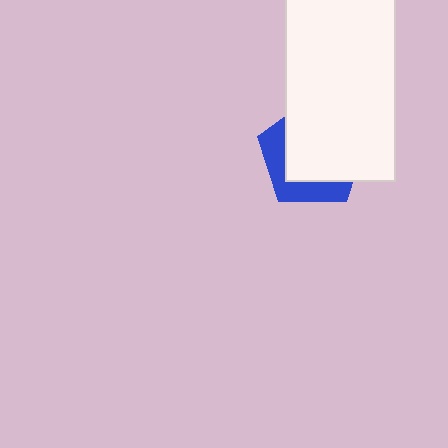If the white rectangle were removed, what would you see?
You would see the complete blue pentagon.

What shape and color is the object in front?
The object in front is a white rectangle.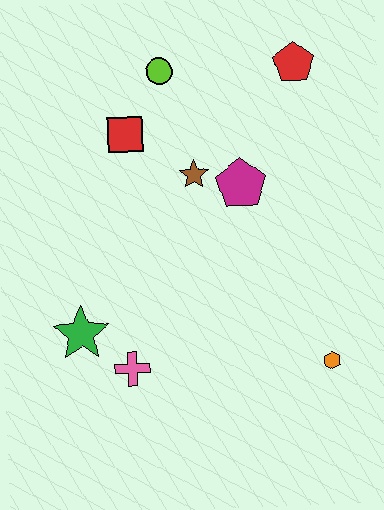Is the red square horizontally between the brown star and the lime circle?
No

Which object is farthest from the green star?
The red pentagon is farthest from the green star.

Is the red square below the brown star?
No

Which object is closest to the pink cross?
The green star is closest to the pink cross.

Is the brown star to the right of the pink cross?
Yes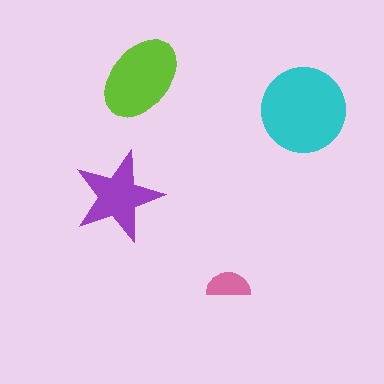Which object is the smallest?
The pink semicircle.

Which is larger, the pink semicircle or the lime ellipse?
The lime ellipse.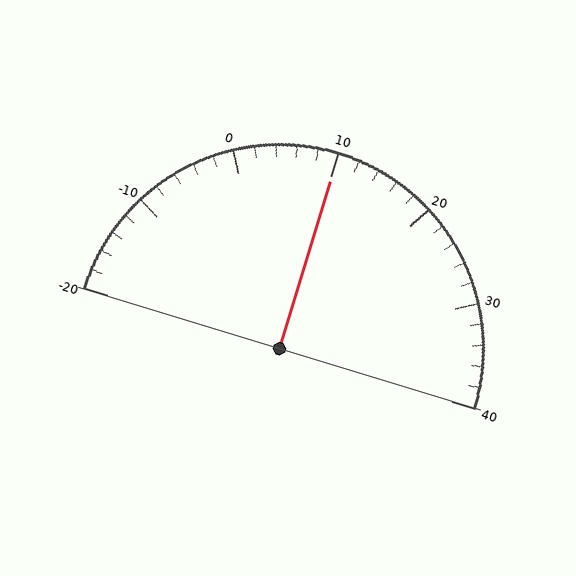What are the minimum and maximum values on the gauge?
The gauge ranges from -20 to 40.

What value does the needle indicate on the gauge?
The needle indicates approximately 10.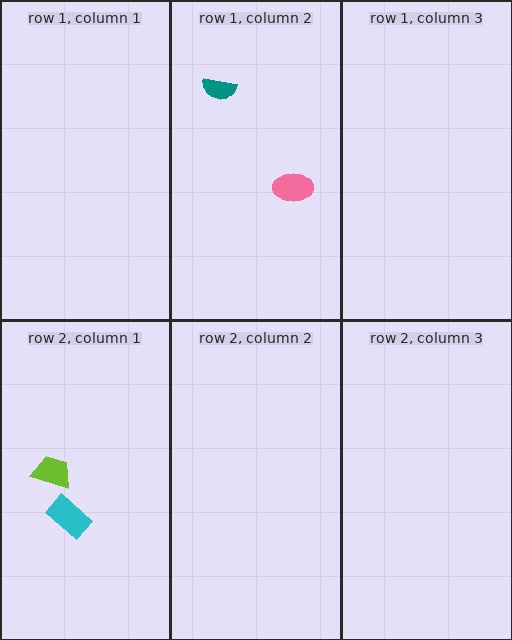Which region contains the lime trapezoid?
The row 2, column 1 region.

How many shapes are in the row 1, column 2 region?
2.